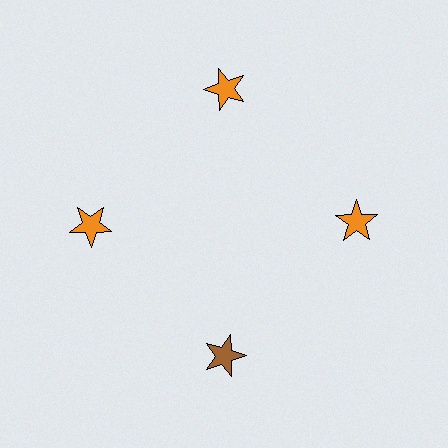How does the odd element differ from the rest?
It has a different color: brown instead of orange.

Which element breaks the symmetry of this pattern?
The brown star at roughly the 6 o'clock position breaks the symmetry. All other shapes are orange stars.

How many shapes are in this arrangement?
There are 4 shapes arranged in a ring pattern.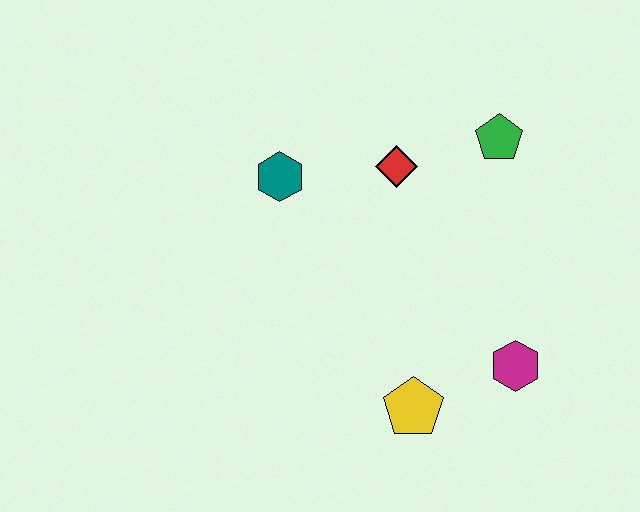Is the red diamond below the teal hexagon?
No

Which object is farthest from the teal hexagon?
The magenta hexagon is farthest from the teal hexagon.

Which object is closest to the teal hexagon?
The red diamond is closest to the teal hexagon.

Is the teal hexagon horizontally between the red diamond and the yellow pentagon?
No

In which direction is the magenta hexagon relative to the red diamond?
The magenta hexagon is below the red diamond.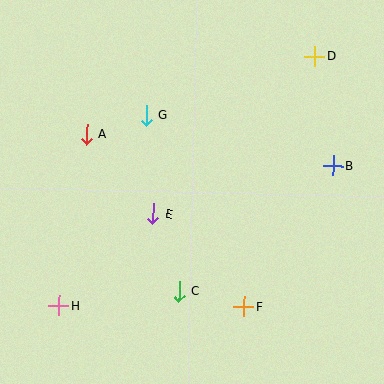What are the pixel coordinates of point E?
Point E is at (153, 214).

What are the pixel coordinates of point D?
Point D is at (315, 56).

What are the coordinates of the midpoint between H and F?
The midpoint between H and F is at (152, 306).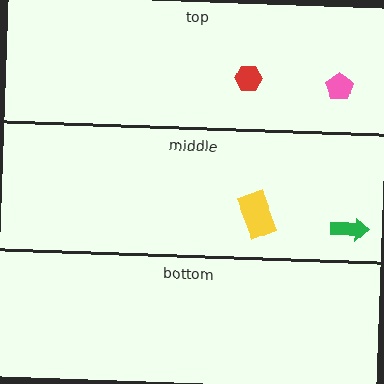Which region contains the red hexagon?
The top region.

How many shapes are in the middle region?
2.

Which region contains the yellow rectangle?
The middle region.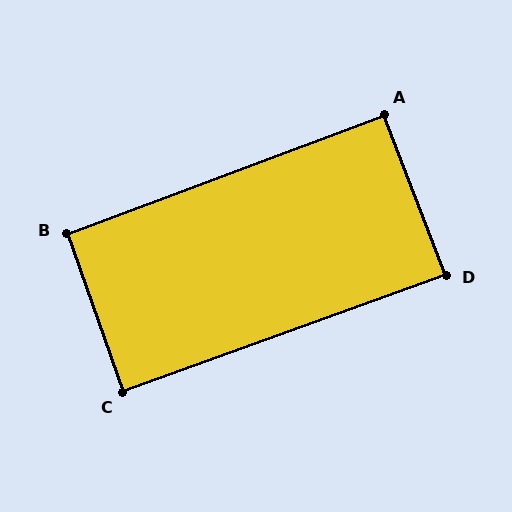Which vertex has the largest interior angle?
B, at approximately 91 degrees.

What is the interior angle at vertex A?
Approximately 90 degrees (approximately right).